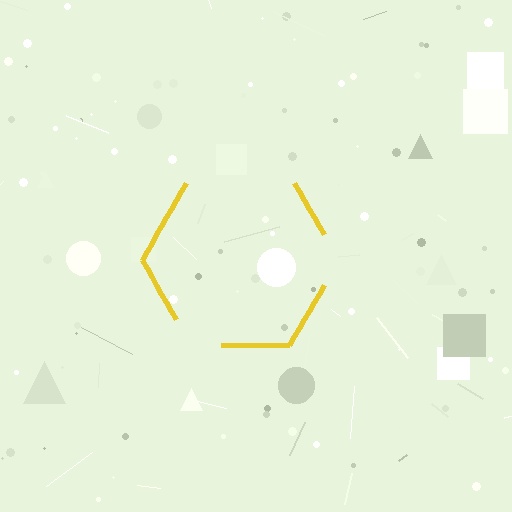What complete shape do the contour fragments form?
The contour fragments form a hexagon.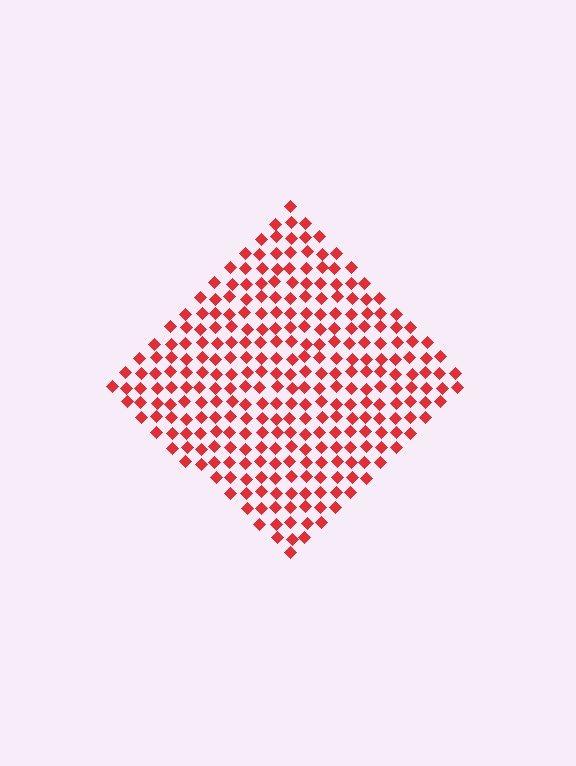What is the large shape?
The large shape is a diamond.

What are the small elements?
The small elements are diamonds.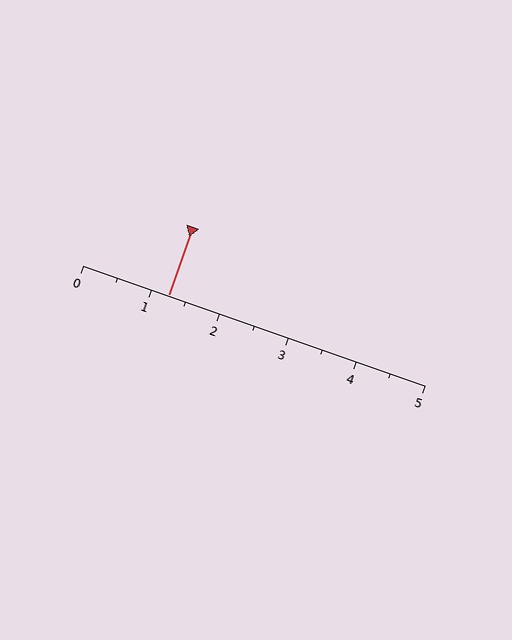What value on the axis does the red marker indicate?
The marker indicates approximately 1.2.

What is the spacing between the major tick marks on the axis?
The major ticks are spaced 1 apart.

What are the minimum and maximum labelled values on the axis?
The axis runs from 0 to 5.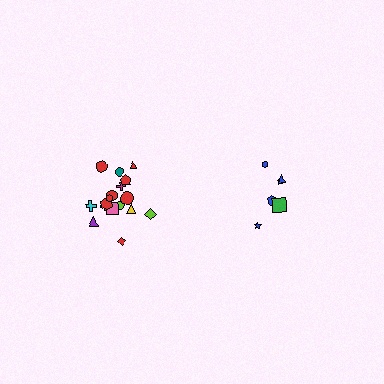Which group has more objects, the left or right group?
The left group.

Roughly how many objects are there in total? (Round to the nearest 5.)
Roughly 25 objects in total.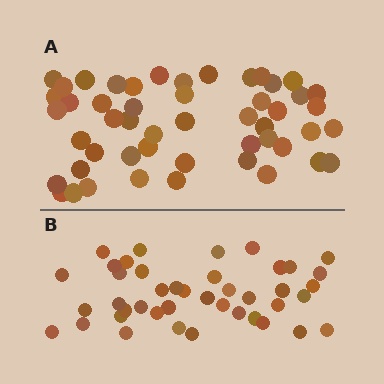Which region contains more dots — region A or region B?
Region A (the top region) has more dots.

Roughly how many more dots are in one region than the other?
Region A has roughly 8 or so more dots than region B.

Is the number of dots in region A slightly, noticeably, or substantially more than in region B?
Region A has only slightly more — the two regions are fairly close. The ratio is roughly 1.2 to 1.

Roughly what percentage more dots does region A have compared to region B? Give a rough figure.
About 20% more.